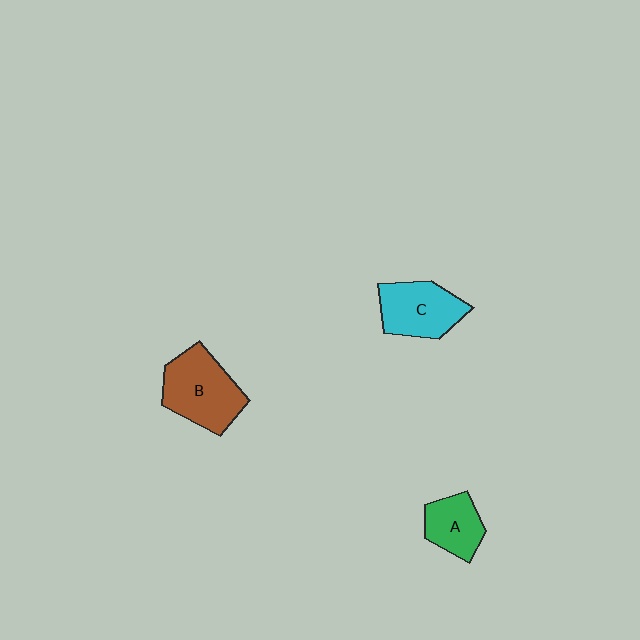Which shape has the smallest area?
Shape A (green).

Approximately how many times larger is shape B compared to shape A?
Approximately 1.7 times.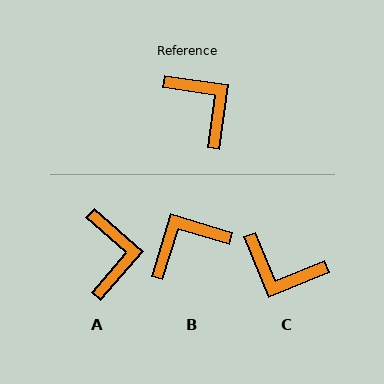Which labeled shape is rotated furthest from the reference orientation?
C, about 150 degrees away.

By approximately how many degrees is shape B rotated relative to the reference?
Approximately 81 degrees counter-clockwise.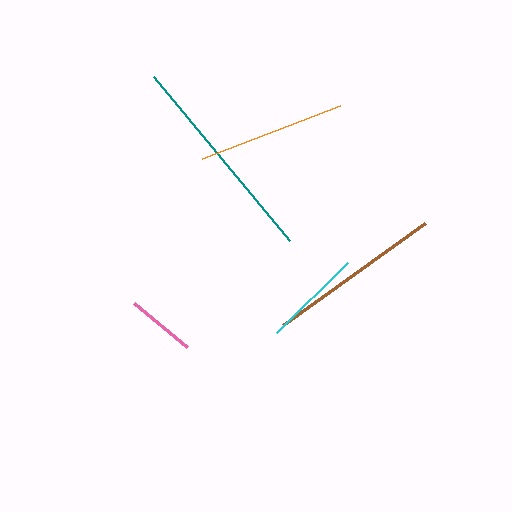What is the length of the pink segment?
The pink segment is approximately 69 pixels long.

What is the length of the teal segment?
The teal segment is approximately 213 pixels long.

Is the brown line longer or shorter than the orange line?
The brown line is longer than the orange line.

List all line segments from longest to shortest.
From longest to shortest: teal, brown, orange, cyan, pink.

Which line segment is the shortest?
The pink line is the shortest at approximately 69 pixels.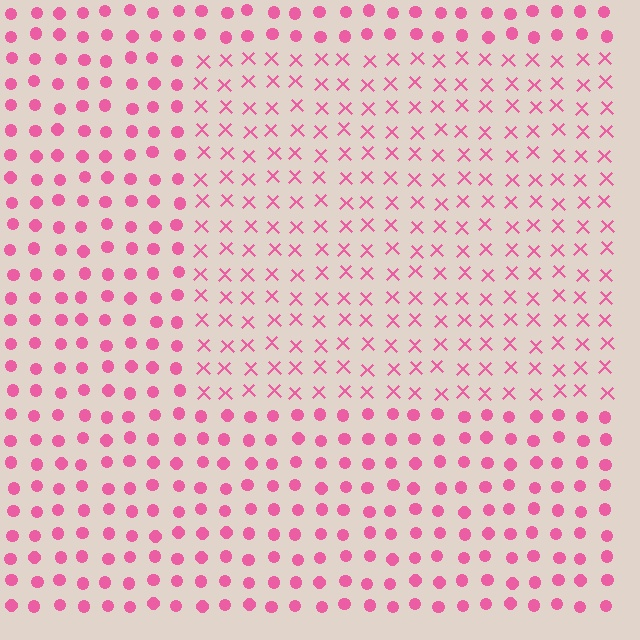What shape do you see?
I see a rectangle.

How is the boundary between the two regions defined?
The boundary is defined by a change in element shape: X marks inside vs. circles outside. All elements share the same color and spacing.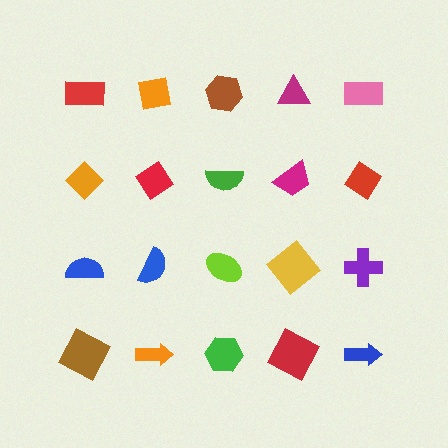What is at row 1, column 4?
A magenta triangle.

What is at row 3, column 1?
A blue semicircle.